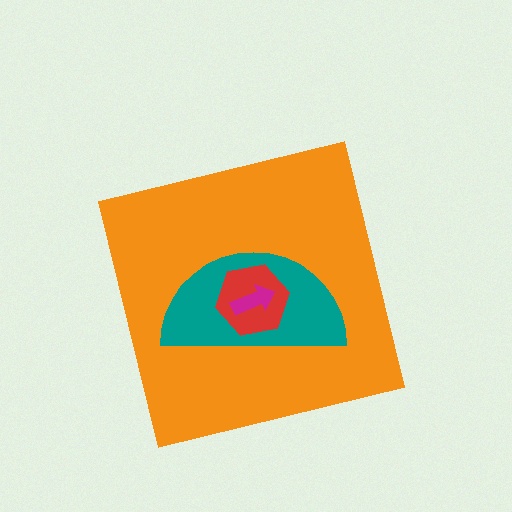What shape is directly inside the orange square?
The teal semicircle.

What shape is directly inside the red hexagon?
The magenta arrow.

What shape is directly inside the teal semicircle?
The red hexagon.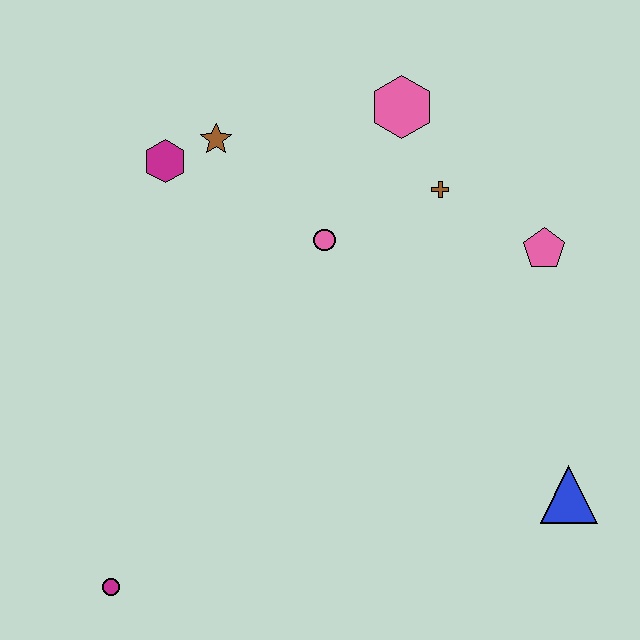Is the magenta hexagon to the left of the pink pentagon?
Yes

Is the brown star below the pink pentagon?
No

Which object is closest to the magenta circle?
The pink circle is closest to the magenta circle.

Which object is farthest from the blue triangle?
The magenta hexagon is farthest from the blue triangle.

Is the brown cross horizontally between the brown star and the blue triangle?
Yes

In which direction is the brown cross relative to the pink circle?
The brown cross is to the right of the pink circle.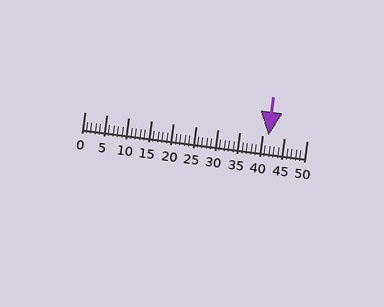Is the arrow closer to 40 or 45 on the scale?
The arrow is closer to 40.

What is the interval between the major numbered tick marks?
The major tick marks are spaced 5 units apart.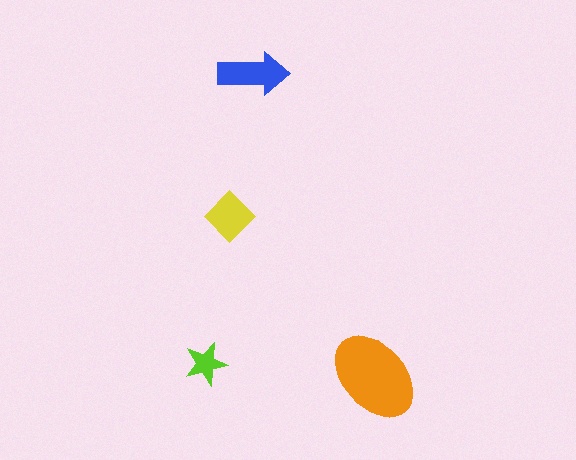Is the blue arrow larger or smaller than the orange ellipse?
Smaller.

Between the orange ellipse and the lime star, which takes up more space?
The orange ellipse.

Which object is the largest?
The orange ellipse.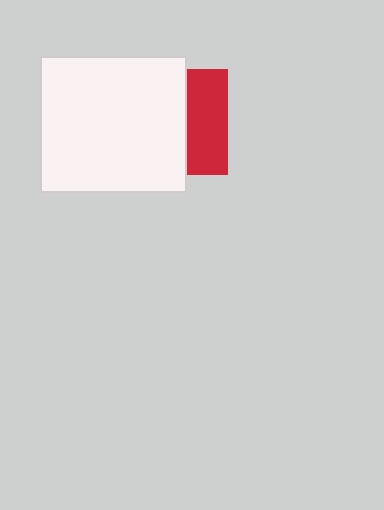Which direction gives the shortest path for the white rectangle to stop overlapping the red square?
Moving left gives the shortest separation.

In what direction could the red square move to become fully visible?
The red square could move right. That would shift it out from behind the white rectangle entirely.